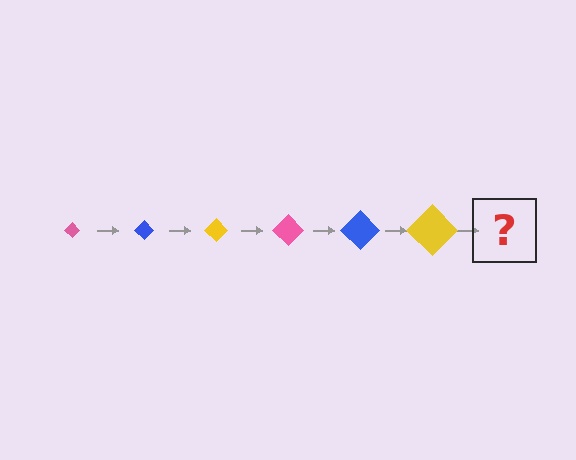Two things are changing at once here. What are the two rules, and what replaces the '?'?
The two rules are that the diamond grows larger each step and the color cycles through pink, blue, and yellow. The '?' should be a pink diamond, larger than the previous one.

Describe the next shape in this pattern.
It should be a pink diamond, larger than the previous one.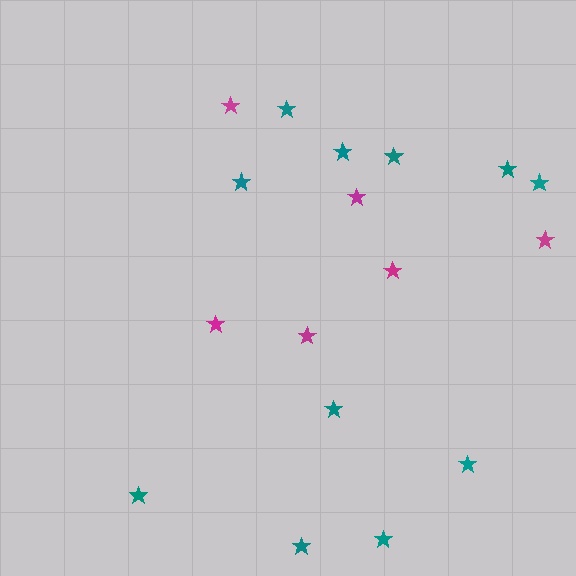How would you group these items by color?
There are 2 groups: one group of magenta stars (6) and one group of teal stars (11).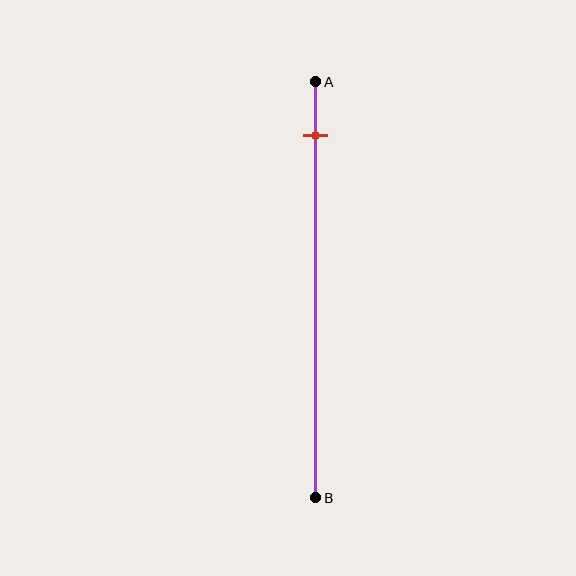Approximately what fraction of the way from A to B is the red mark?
The red mark is approximately 15% of the way from A to B.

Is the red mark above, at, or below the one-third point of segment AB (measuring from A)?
The red mark is above the one-third point of segment AB.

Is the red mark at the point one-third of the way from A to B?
No, the mark is at about 15% from A, not at the 33% one-third point.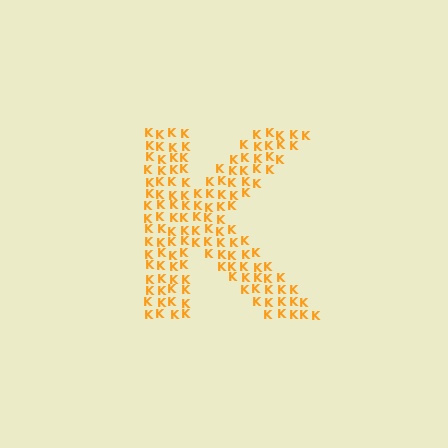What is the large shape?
The large shape is the letter K.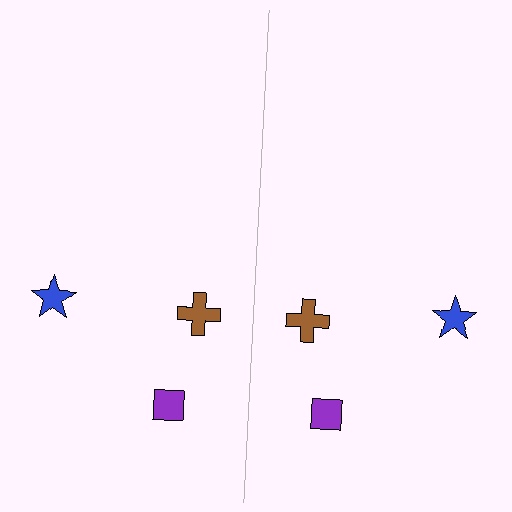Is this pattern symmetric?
Yes, this pattern has bilateral (reflection) symmetry.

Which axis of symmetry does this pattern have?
The pattern has a vertical axis of symmetry running through the center of the image.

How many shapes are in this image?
There are 6 shapes in this image.